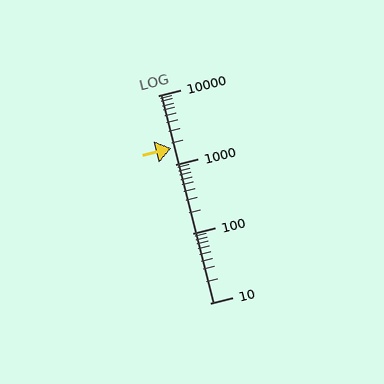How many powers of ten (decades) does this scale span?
The scale spans 3 decades, from 10 to 10000.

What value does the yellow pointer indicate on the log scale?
The pointer indicates approximately 1700.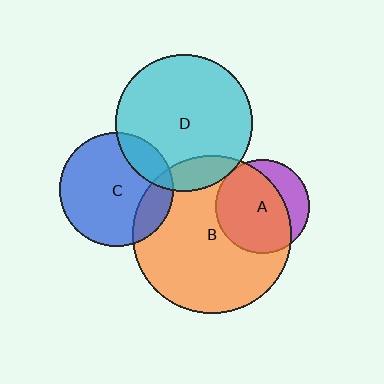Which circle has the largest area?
Circle B (orange).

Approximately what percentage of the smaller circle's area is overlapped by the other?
Approximately 15%.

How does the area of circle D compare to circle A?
Approximately 2.1 times.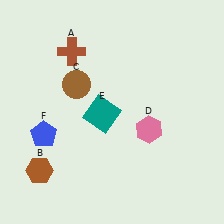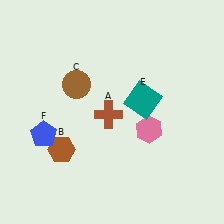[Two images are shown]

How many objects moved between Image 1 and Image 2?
3 objects moved between the two images.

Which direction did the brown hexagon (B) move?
The brown hexagon (B) moved right.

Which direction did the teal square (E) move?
The teal square (E) moved right.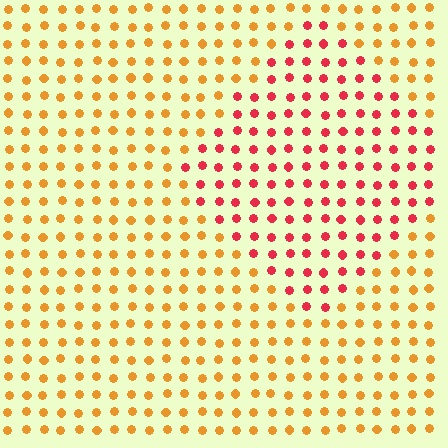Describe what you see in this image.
The image is filled with small orange elements in a uniform arrangement. A diamond-shaped region is visible where the elements are tinted to a slightly different hue, forming a subtle color boundary.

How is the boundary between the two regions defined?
The boundary is defined purely by a slight shift in hue (about 43 degrees). Spacing, size, and orientation are identical on both sides.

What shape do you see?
I see a diamond.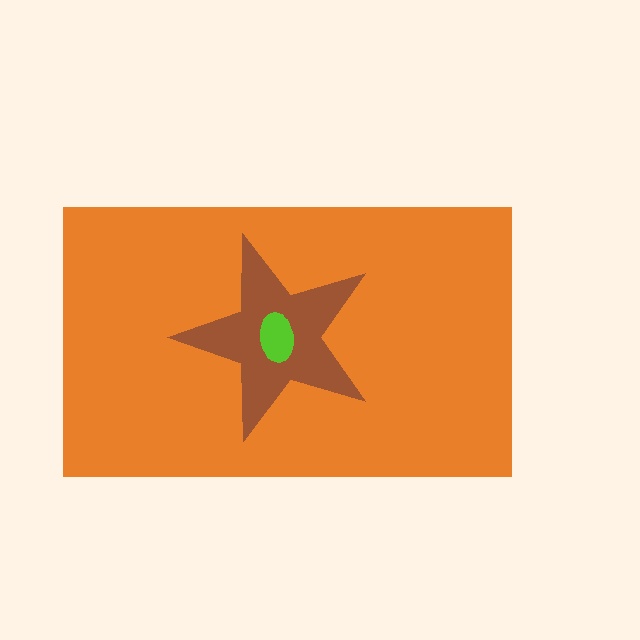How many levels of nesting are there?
3.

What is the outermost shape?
The orange rectangle.